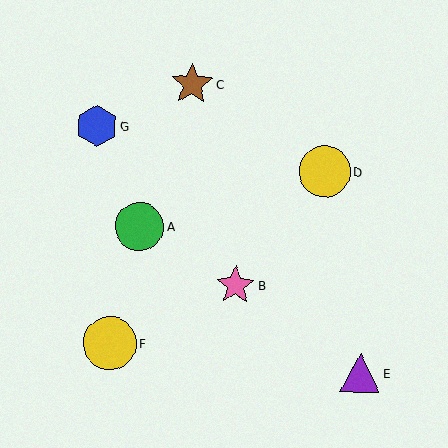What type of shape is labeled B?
Shape B is a pink star.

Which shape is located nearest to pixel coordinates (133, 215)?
The green circle (labeled A) at (140, 227) is nearest to that location.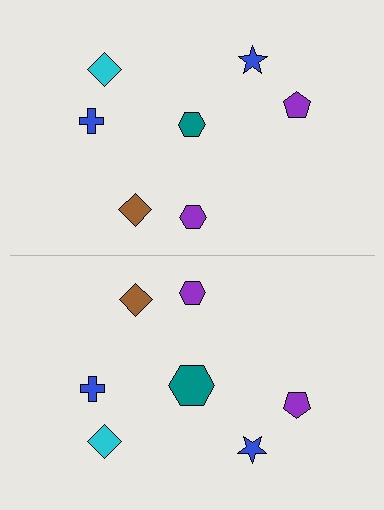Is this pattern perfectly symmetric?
No, the pattern is not perfectly symmetric. The teal hexagon on the bottom side has a different size than its mirror counterpart.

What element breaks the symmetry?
The teal hexagon on the bottom side has a different size than its mirror counterpart.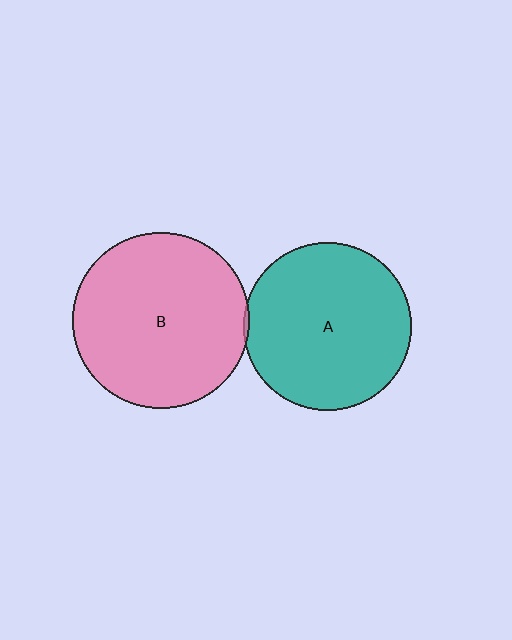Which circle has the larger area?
Circle B (pink).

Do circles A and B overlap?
Yes.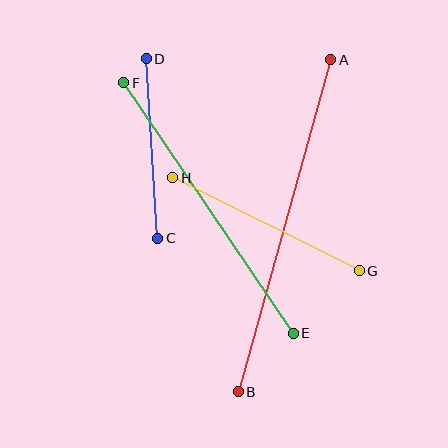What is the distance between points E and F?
The distance is approximately 303 pixels.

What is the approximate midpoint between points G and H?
The midpoint is at approximately (266, 224) pixels.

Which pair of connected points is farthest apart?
Points A and B are farthest apart.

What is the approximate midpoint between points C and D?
The midpoint is at approximately (152, 149) pixels.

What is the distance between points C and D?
The distance is approximately 180 pixels.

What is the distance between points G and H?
The distance is approximately 208 pixels.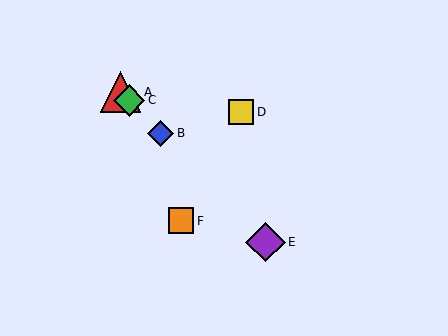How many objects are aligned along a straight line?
4 objects (A, B, C, E) are aligned along a straight line.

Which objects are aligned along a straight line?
Objects A, B, C, E are aligned along a straight line.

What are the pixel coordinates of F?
Object F is at (181, 221).